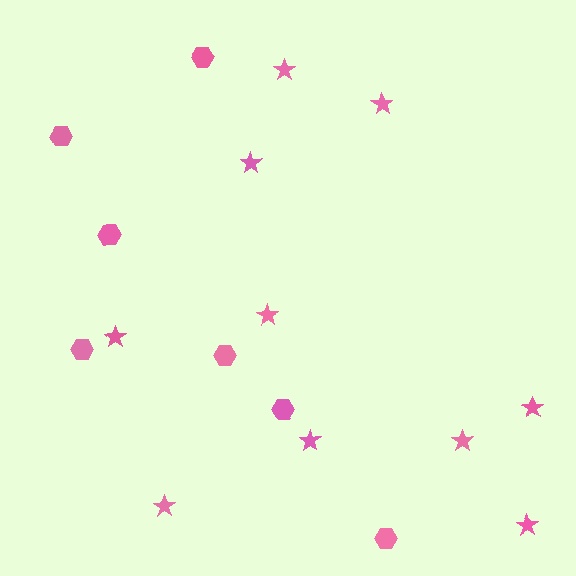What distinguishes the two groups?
There are 2 groups: one group of stars (10) and one group of hexagons (7).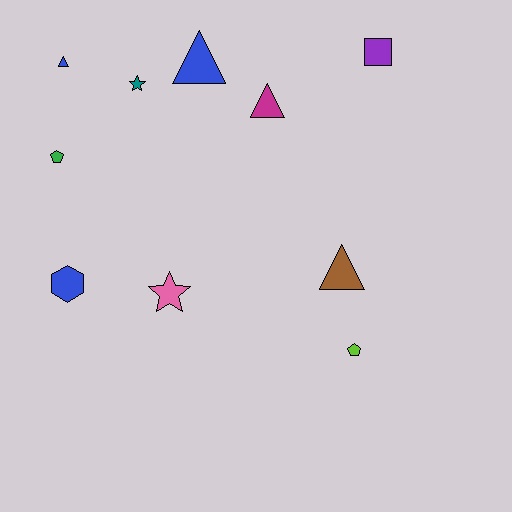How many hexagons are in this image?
There is 1 hexagon.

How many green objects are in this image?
There is 1 green object.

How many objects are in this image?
There are 10 objects.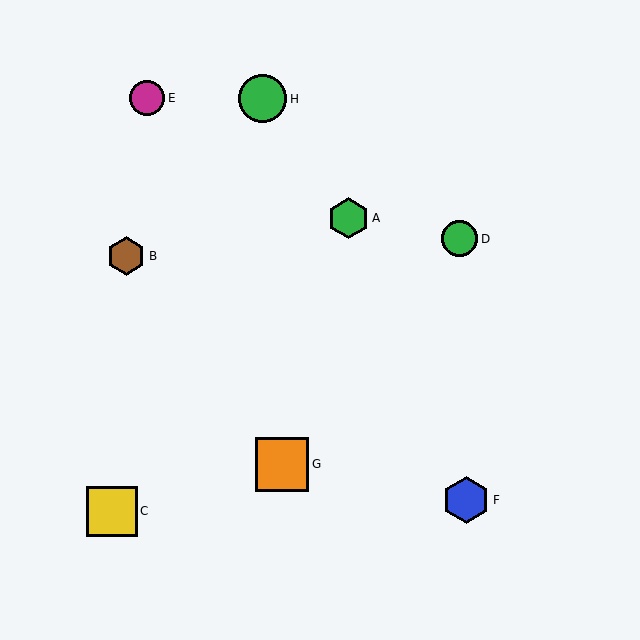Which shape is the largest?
The orange square (labeled G) is the largest.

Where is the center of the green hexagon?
The center of the green hexagon is at (348, 218).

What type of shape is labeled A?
Shape A is a green hexagon.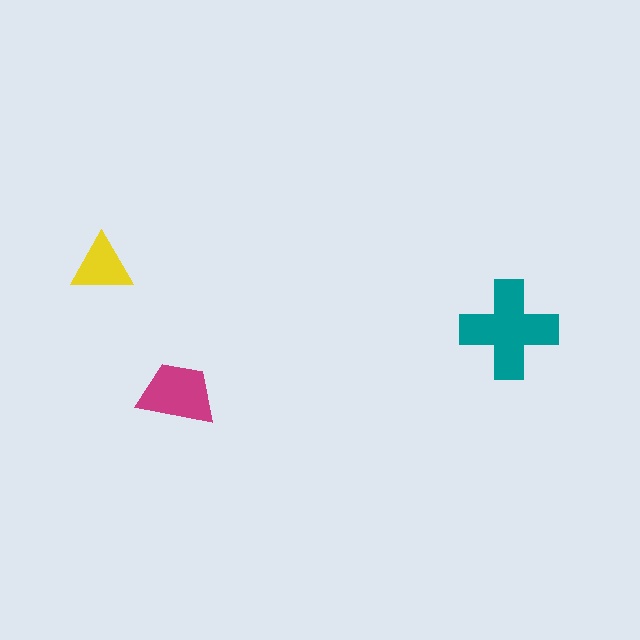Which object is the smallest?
The yellow triangle.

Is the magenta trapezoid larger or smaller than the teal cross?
Smaller.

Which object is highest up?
The yellow triangle is topmost.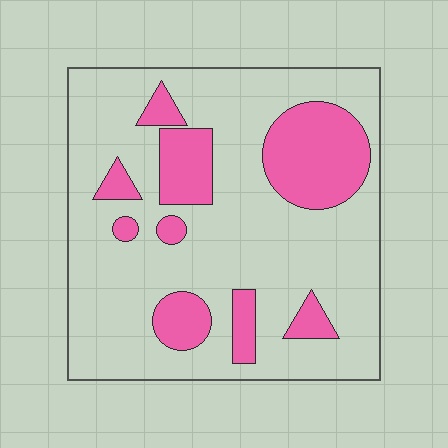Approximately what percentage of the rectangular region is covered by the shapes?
Approximately 25%.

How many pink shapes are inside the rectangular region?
9.